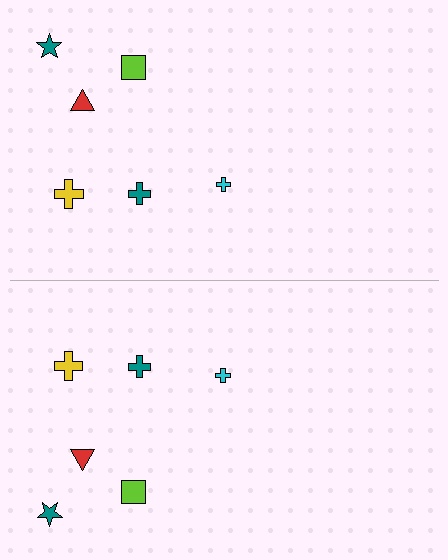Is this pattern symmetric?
Yes, this pattern has bilateral (reflection) symmetry.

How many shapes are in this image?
There are 12 shapes in this image.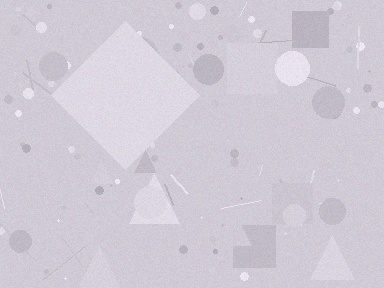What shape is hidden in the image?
A diamond is hidden in the image.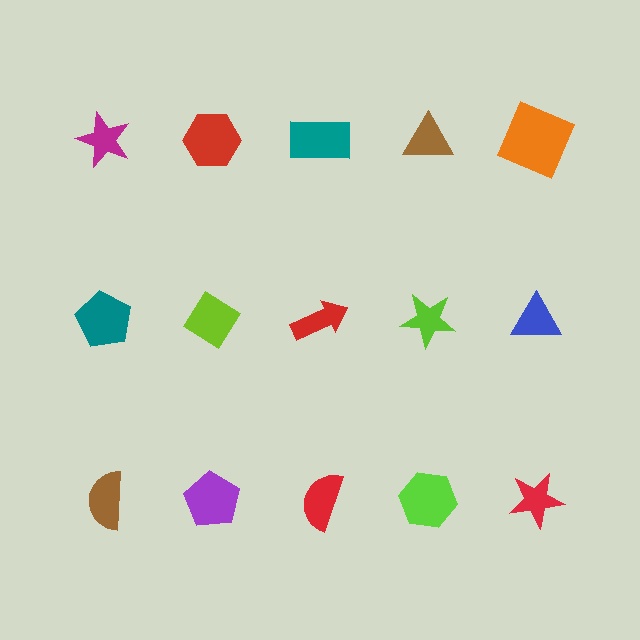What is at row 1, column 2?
A red hexagon.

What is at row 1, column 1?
A magenta star.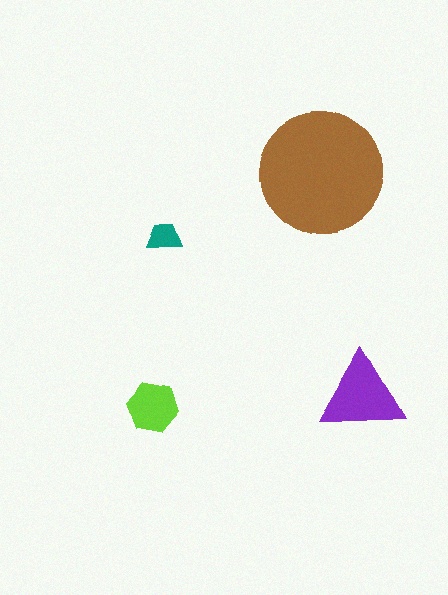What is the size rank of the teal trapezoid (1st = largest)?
4th.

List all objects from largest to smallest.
The brown circle, the purple triangle, the lime hexagon, the teal trapezoid.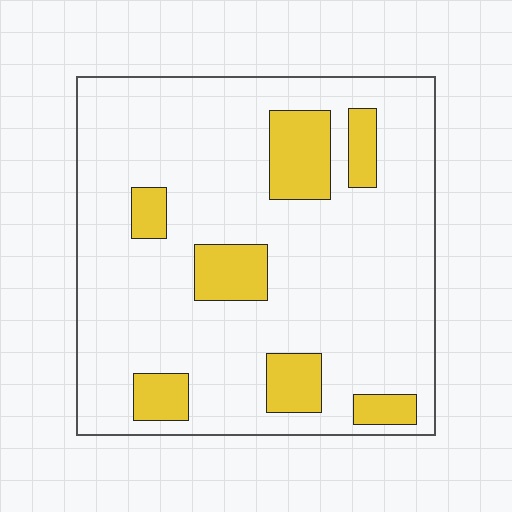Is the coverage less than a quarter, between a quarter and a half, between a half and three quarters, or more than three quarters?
Less than a quarter.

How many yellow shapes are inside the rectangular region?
7.